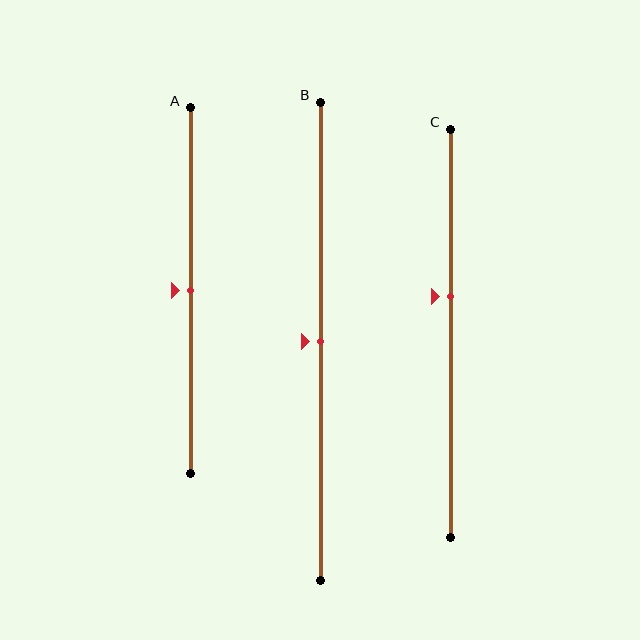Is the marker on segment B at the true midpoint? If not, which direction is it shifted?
Yes, the marker on segment B is at the true midpoint.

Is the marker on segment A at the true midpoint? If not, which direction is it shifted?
Yes, the marker on segment A is at the true midpoint.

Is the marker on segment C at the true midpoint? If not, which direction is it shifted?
No, the marker on segment C is shifted upward by about 9% of the segment length.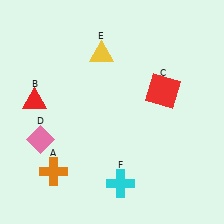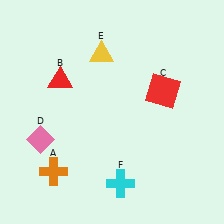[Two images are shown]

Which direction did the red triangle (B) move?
The red triangle (B) moved right.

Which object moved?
The red triangle (B) moved right.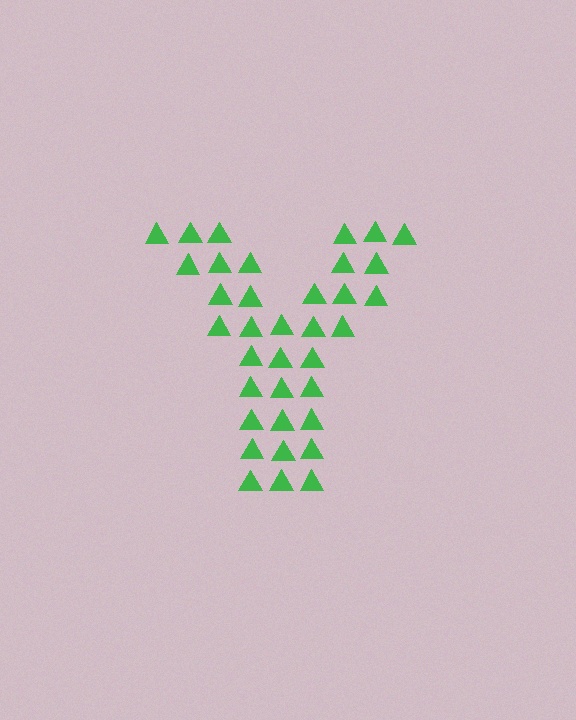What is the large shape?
The large shape is the letter Y.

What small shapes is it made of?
It is made of small triangles.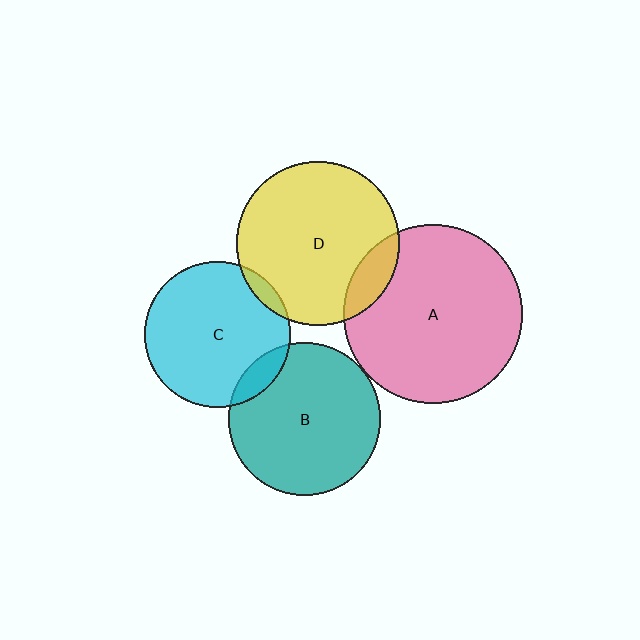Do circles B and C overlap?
Yes.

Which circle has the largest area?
Circle A (pink).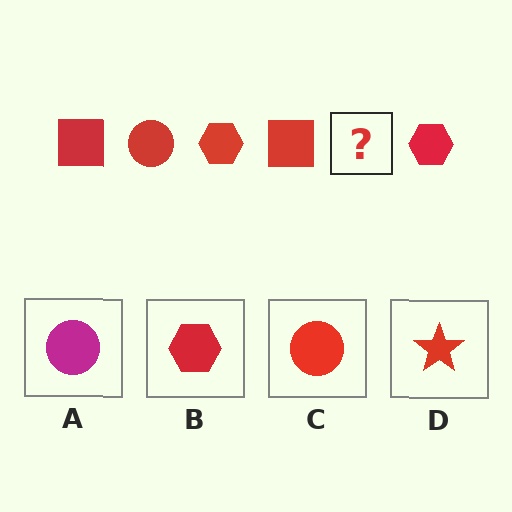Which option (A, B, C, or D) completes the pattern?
C.